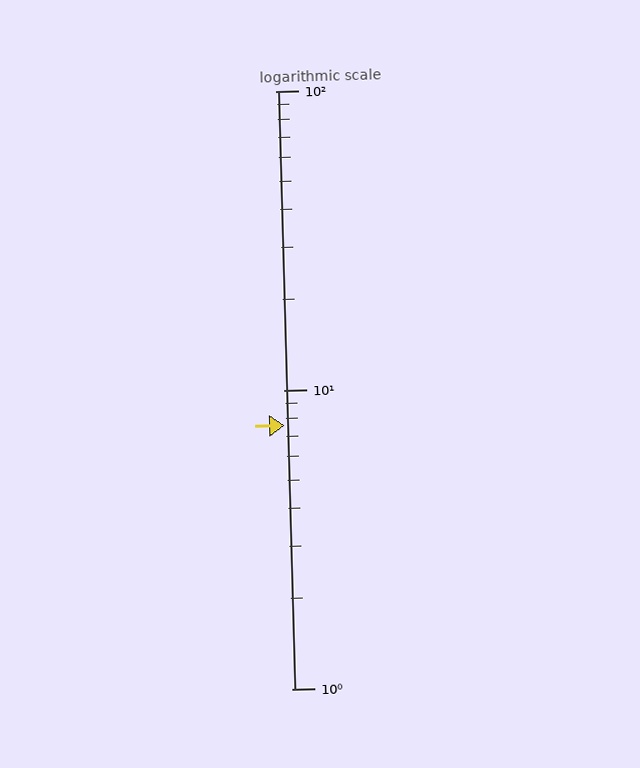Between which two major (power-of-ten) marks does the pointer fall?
The pointer is between 1 and 10.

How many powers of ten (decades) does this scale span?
The scale spans 2 decades, from 1 to 100.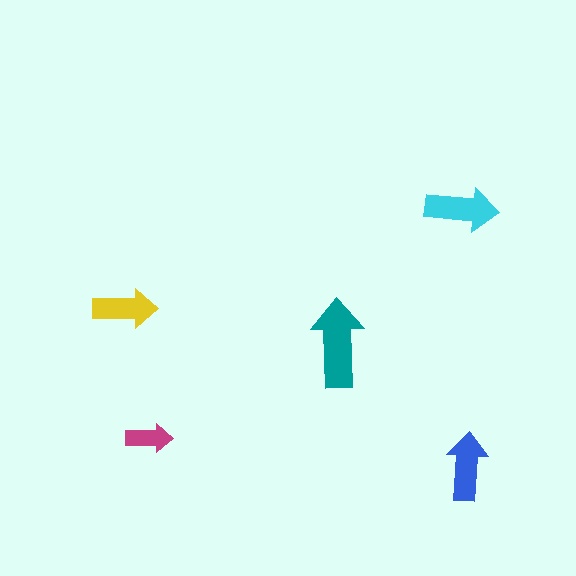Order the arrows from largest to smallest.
the teal one, the cyan one, the blue one, the yellow one, the magenta one.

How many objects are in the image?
There are 5 objects in the image.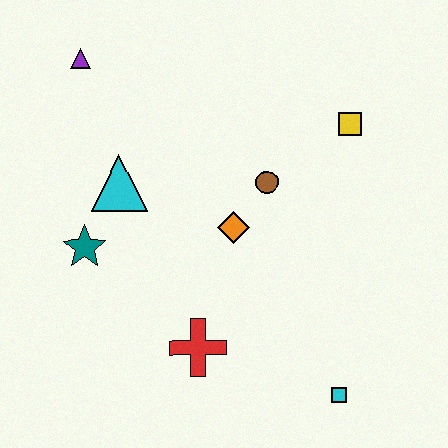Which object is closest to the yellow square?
The brown circle is closest to the yellow square.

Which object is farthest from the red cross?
The purple triangle is farthest from the red cross.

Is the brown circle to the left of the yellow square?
Yes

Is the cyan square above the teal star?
No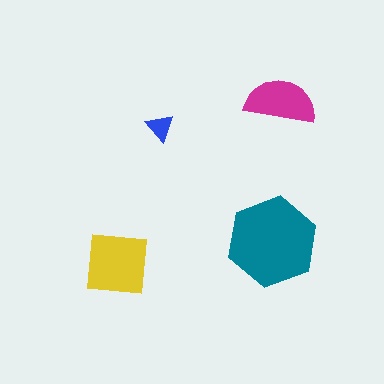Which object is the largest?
The teal hexagon.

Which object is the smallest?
The blue triangle.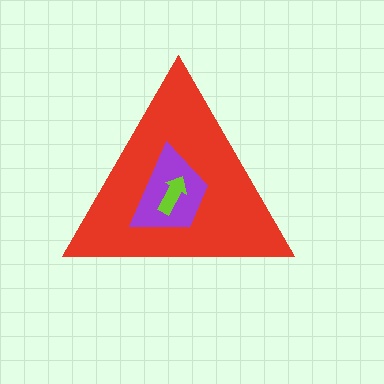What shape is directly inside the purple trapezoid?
The lime arrow.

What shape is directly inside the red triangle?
The purple trapezoid.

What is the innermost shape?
The lime arrow.